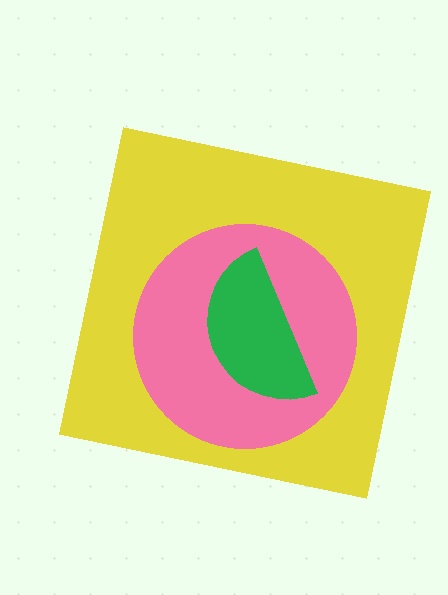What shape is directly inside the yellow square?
The pink circle.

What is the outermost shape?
The yellow square.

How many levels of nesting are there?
3.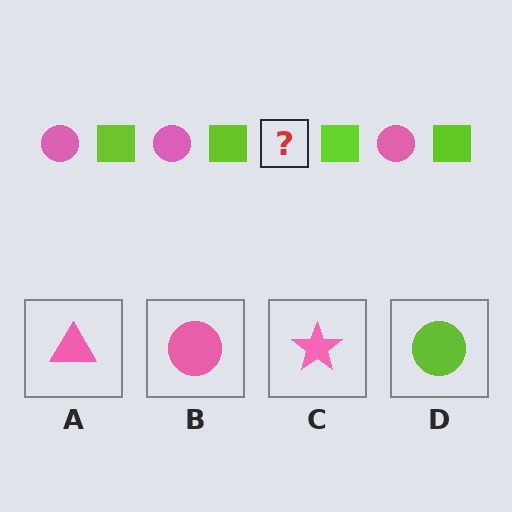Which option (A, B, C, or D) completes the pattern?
B.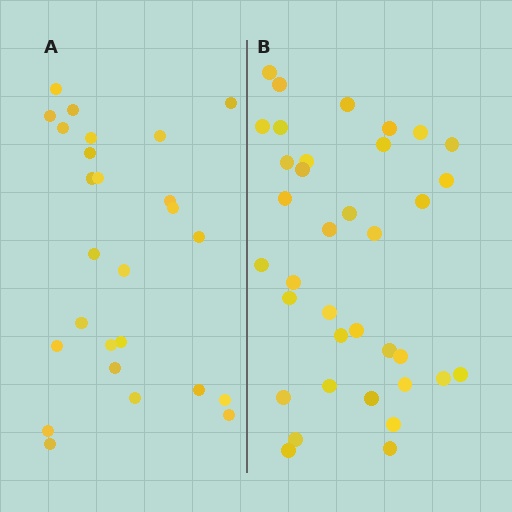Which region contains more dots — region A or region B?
Region B (the right region) has more dots.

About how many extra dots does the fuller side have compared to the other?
Region B has roughly 10 or so more dots than region A.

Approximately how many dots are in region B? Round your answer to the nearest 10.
About 40 dots. (The exact count is 36, which rounds to 40.)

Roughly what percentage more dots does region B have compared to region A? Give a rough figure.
About 40% more.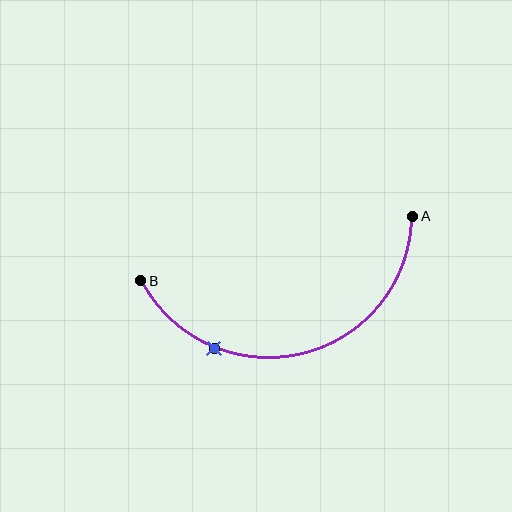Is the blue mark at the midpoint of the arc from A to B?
No. The blue mark lies on the arc but is closer to endpoint B. The arc midpoint would be at the point on the curve equidistant along the arc from both A and B.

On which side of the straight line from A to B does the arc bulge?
The arc bulges below the straight line connecting A and B.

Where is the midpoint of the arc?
The arc midpoint is the point on the curve farthest from the straight line joining A and B. It sits below that line.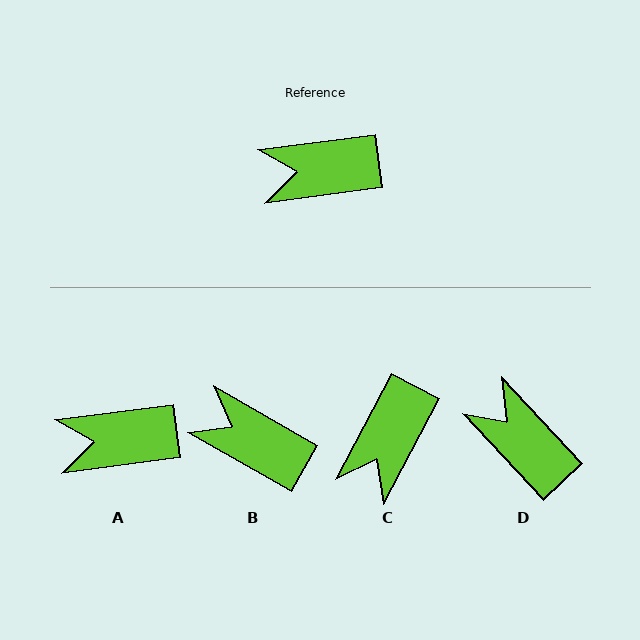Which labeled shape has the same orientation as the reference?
A.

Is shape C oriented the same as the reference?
No, it is off by about 55 degrees.